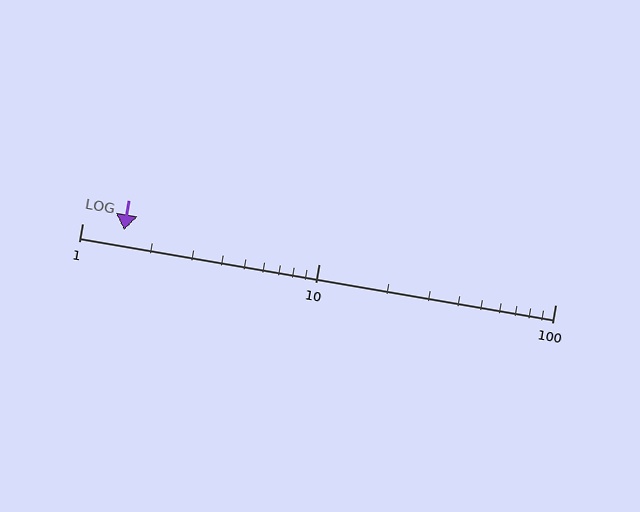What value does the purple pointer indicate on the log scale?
The pointer indicates approximately 1.5.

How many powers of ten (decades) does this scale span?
The scale spans 2 decades, from 1 to 100.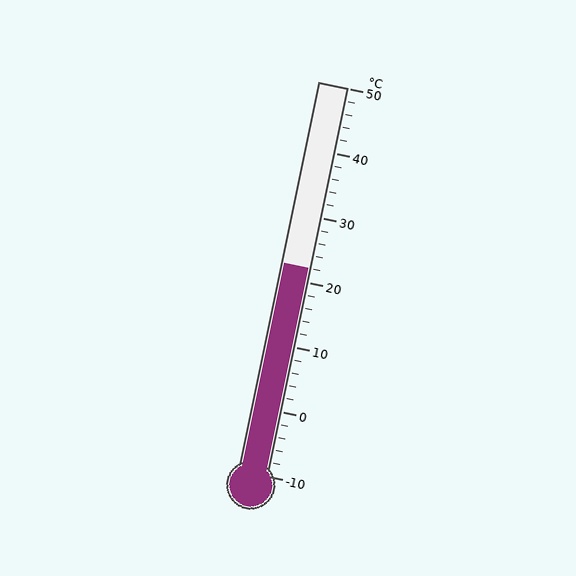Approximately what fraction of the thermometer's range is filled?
The thermometer is filled to approximately 55% of its range.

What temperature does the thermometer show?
The thermometer shows approximately 22°C.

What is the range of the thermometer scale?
The thermometer scale ranges from -10°C to 50°C.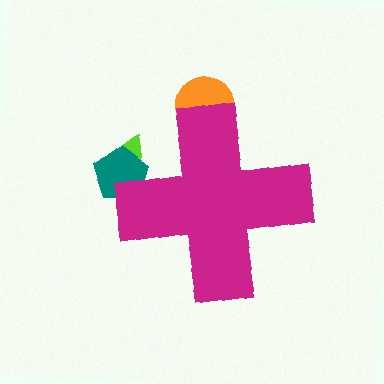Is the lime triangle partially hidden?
Yes, the lime triangle is partially hidden behind the magenta cross.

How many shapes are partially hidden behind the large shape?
3 shapes are partially hidden.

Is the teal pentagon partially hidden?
Yes, the teal pentagon is partially hidden behind the magenta cross.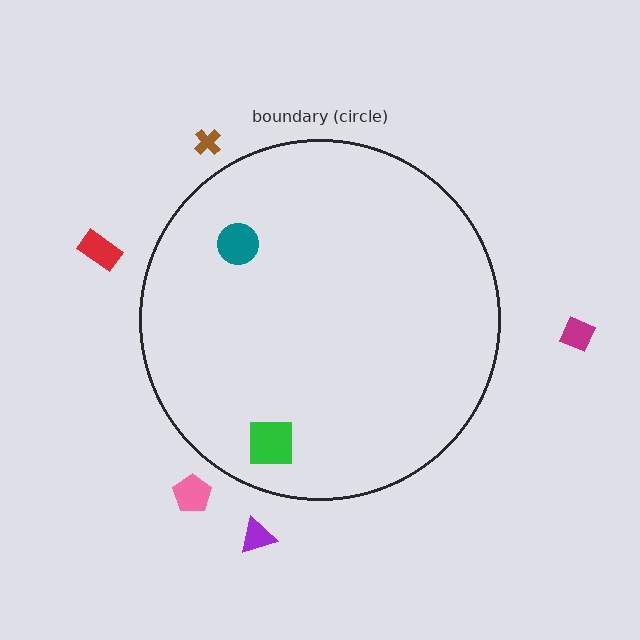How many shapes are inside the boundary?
2 inside, 5 outside.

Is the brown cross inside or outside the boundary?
Outside.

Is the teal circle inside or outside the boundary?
Inside.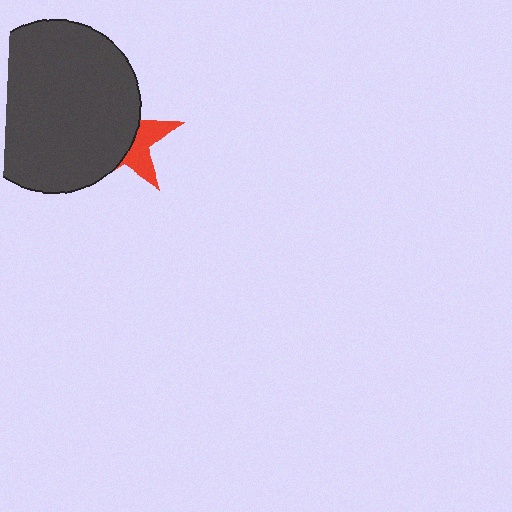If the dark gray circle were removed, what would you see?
You would see the complete red star.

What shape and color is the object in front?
The object in front is a dark gray circle.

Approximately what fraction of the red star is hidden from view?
Roughly 64% of the red star is hidden behind the dark gray circle.